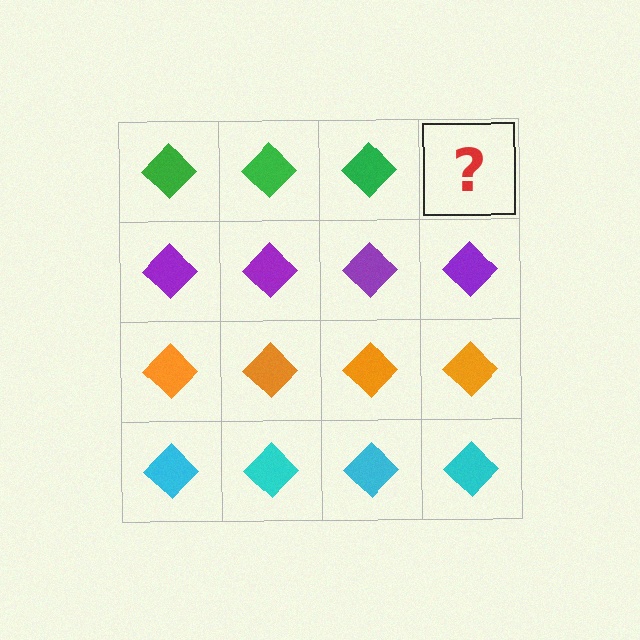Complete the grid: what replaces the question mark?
The question mark should be replaced with a green diamond.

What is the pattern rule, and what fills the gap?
The rule is that each row has a consistent color. The gap should be filled with a green diamond.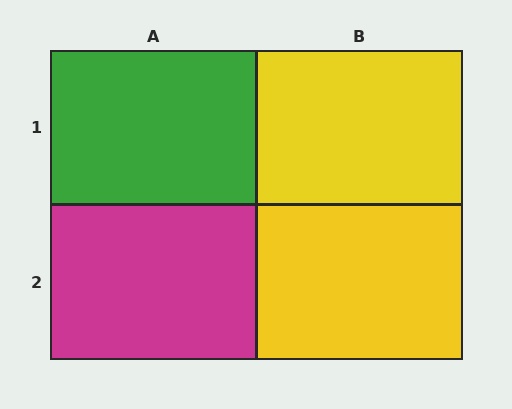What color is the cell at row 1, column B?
Yellow.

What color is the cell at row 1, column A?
Green.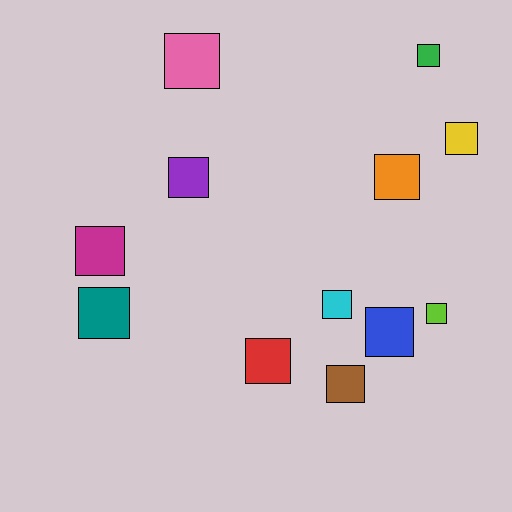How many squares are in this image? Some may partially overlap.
There are 12 squares.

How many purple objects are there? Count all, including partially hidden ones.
There is 1 purple object.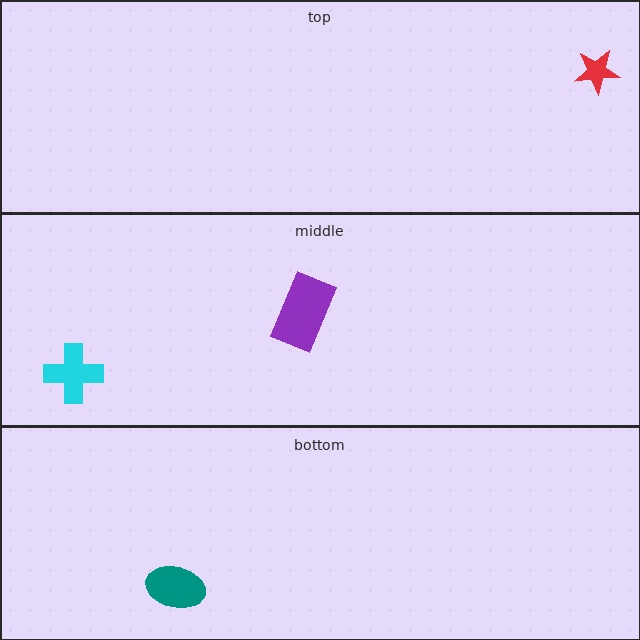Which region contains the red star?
The top region.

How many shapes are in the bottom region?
1.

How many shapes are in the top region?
1.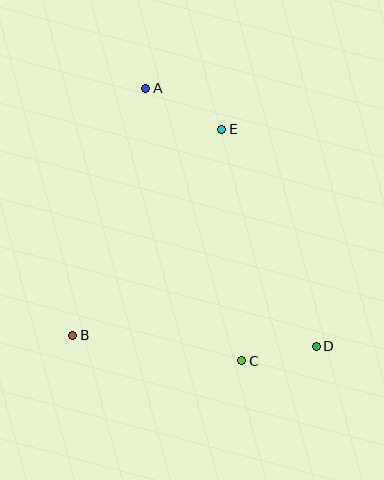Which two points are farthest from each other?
Points A and D are farthest from each other.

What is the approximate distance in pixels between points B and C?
The distance between B and C is approximately 171 pixels.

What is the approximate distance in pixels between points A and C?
The distance between A and C is approximately 289 pixels.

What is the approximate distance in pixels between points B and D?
The distance between B and D is approximately 244 pixels.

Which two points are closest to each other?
Points C and D are closest to each other.